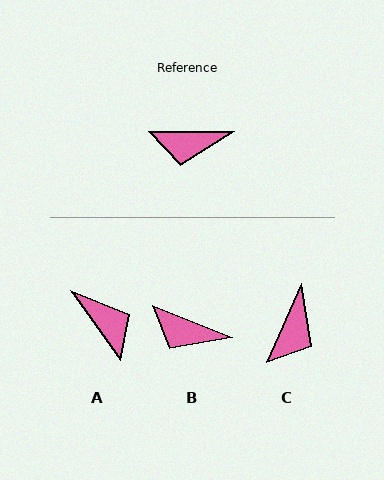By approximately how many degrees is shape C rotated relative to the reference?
Approximately 66 degrees counter-clockwise.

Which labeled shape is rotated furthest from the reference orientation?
A, about 125 degrees away.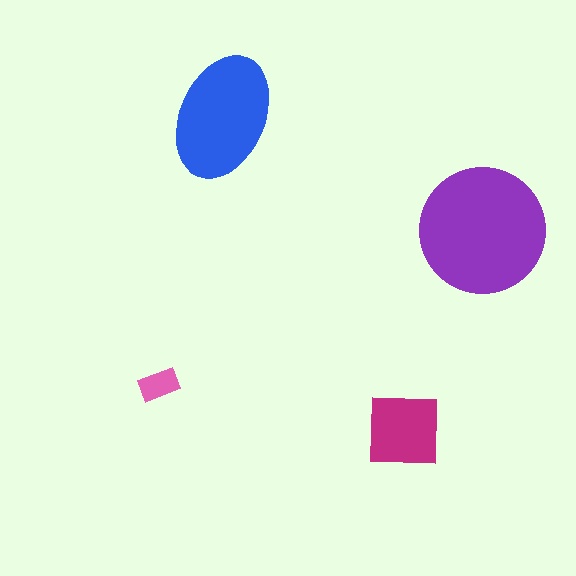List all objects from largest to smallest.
The purple circle, the blue ellipse, the magenta square, the pink rectangle.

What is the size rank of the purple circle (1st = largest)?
1st.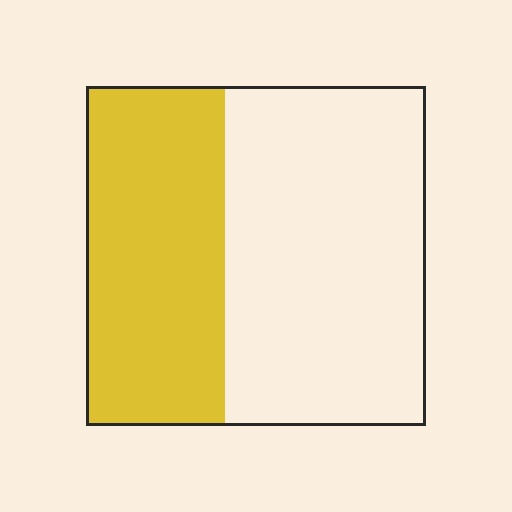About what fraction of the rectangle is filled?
About two fifths (2/5).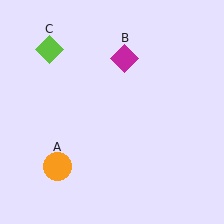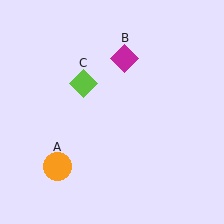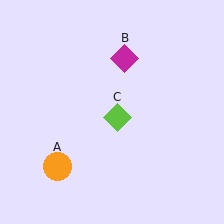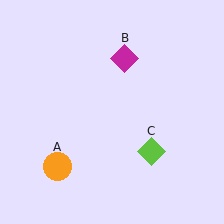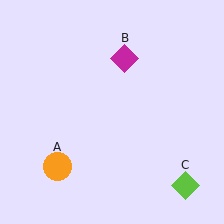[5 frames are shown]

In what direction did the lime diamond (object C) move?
The lime diamond (object C) moved down and to the right.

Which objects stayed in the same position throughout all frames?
Orange circle (object A) and magenta diamond (object B) remained stationary.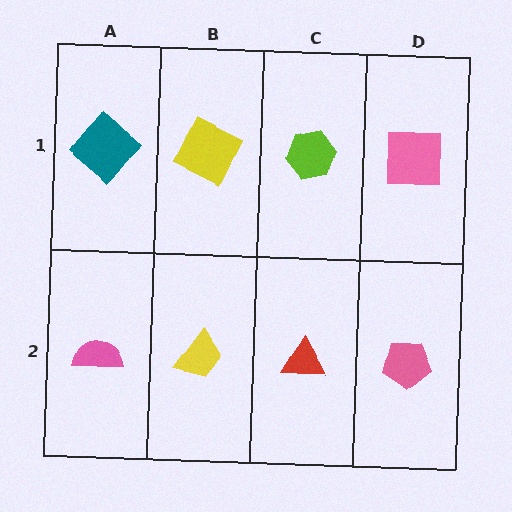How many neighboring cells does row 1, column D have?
2.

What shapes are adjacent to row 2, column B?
A yellow square (row 1, column B), a pink semicircle (row 2, column A), a red triangle (row 2, column C).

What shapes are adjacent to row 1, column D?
A pink pentagon (row 2, column D), a lime hexagon (row 1, column C).